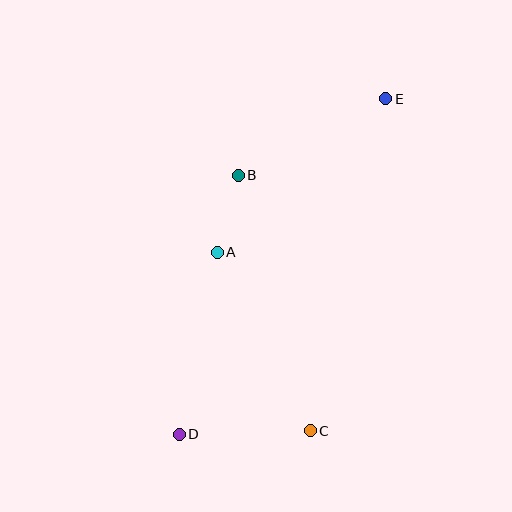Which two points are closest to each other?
Points A and B are closest to each other.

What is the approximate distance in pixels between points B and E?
The distance between B and E is approximately 166 pixels.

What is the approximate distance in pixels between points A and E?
The distance between A and E is approximately 228 pixels.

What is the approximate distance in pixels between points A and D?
The distance between A and D is approximately 186 pixels.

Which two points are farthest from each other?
Points D and E are farthest from each other.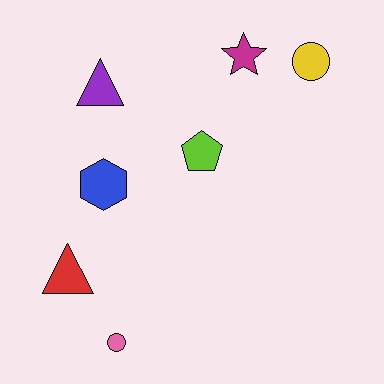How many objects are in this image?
There are 7 objects.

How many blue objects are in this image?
There is 1 blue object.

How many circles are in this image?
There are 2 circles.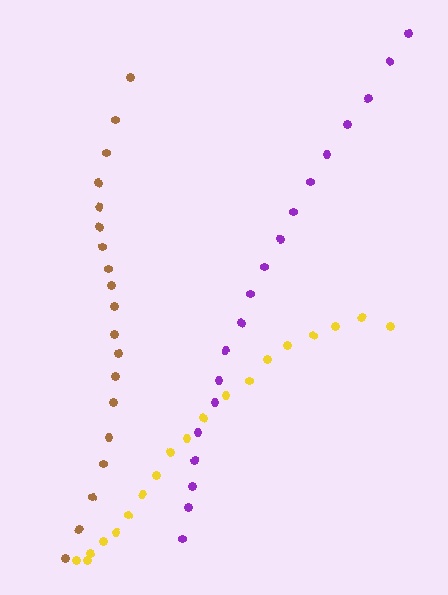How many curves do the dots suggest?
There are 3 distinct paths.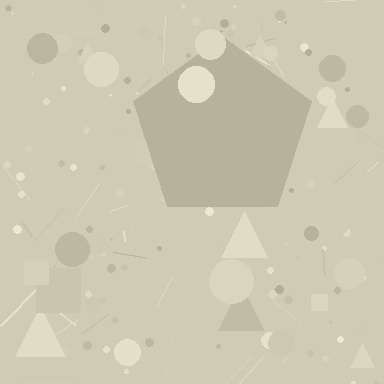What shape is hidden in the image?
A pentagon is hidden in the image.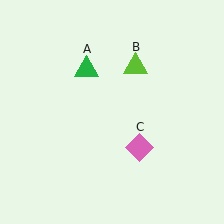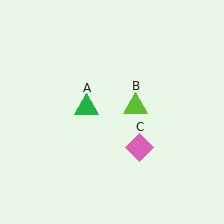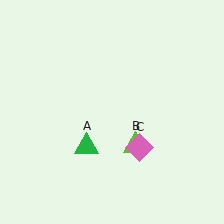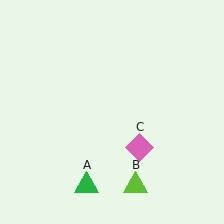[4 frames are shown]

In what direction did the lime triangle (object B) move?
The lime triangle (object B) moved down.